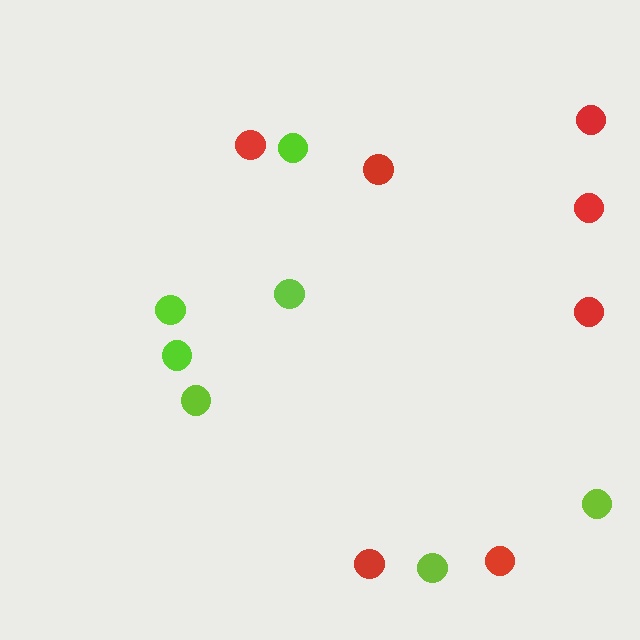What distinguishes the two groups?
There are 2 groups: one group of red circles (7) and one group of lime circles (7).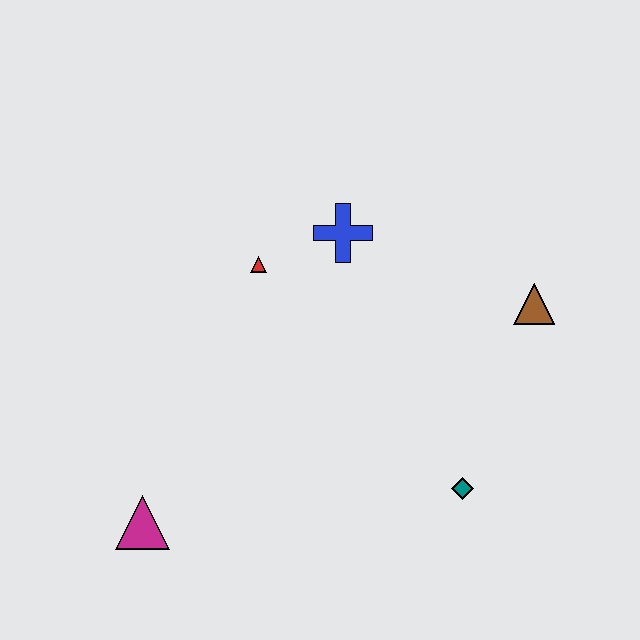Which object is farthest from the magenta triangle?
The brown triangle is farthest from the magenta triangle.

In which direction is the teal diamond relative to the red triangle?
The teal diamond is below the red triangle.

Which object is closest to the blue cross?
The red triangle is closest to the blue cross.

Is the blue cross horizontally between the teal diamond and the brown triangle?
No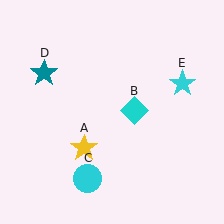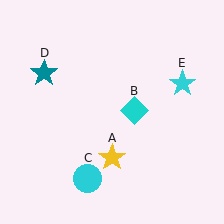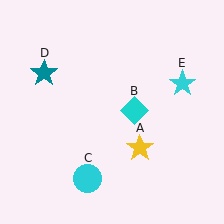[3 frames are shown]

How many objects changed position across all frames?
1 object changed position: yellow star (object A).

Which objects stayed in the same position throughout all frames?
Cyan diamond (object B) and cyan circle (object C) and teal star (object D) and cyan star (object E) remained stationary.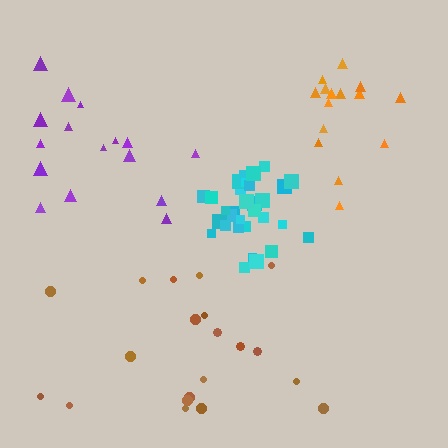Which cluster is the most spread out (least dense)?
Brown.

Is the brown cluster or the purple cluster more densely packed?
Purple.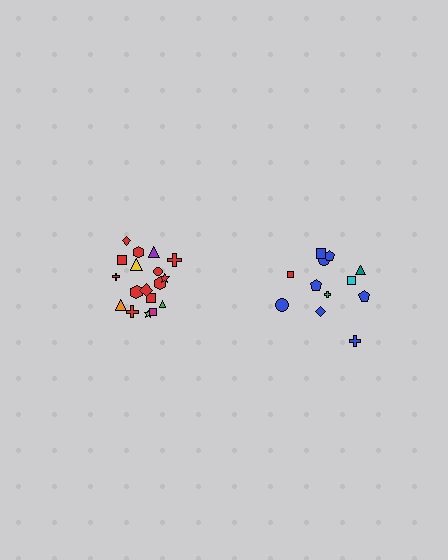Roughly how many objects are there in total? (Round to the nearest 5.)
Roughly 30 objects in total.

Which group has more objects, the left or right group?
The left group.